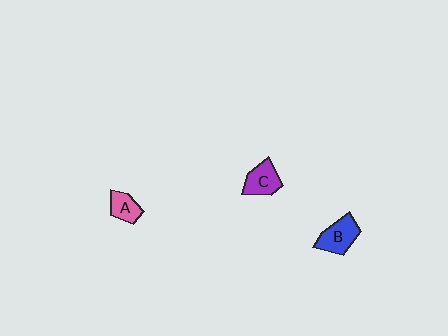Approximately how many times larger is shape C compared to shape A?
Approximately 1.3 times.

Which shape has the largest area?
Shape B (blue).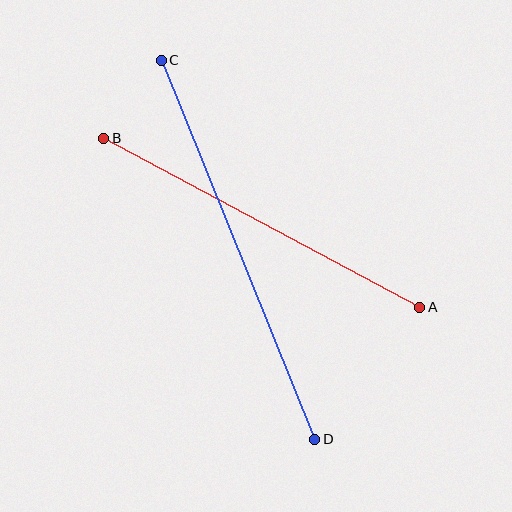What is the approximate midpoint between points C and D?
The midpoint is at approximately (238, 250) pixels.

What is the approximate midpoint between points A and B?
The midpoint is at approximately (262, 223) pixels.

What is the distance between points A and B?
The distance is approximately 358 pixels.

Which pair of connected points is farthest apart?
Points C and D are farthest apart.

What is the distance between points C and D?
The distance is approximately 409 pixels.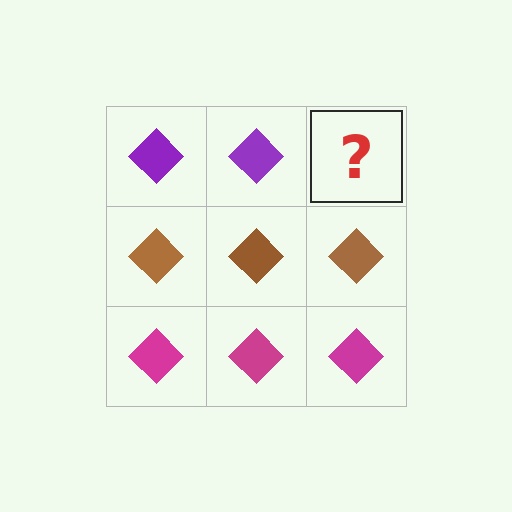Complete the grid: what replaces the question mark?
The question mark should be replaced with a purple diamond.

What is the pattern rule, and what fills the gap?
The rule is that each row has a consistent color. The gap should be filled with a purple diamond.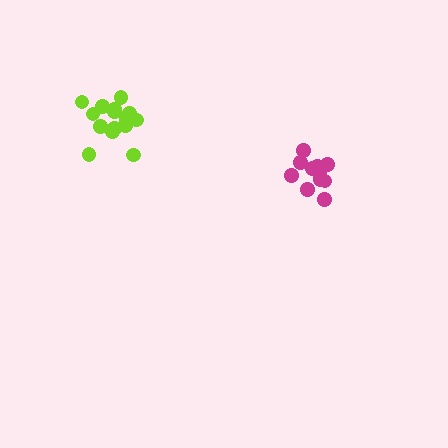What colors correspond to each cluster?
The clusters are colored: magenta, lime.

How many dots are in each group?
Group 1: 11 dots, Group 2: 15 dots (26 total).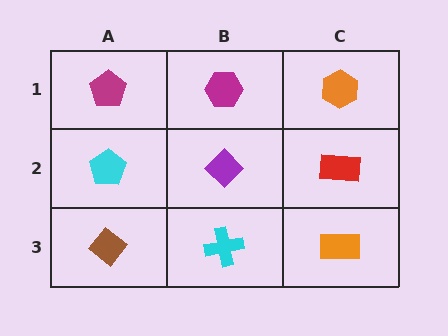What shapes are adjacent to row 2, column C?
An orange hexagon (row 1, column C), an orange rectangle (row 3, column C), a purple diamond (row 2, column B).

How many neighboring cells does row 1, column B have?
3.